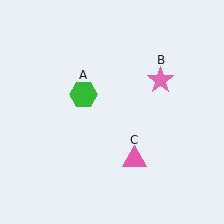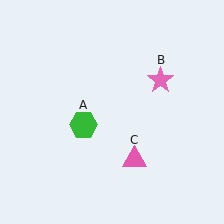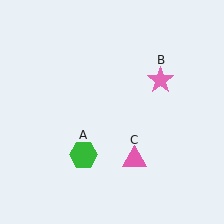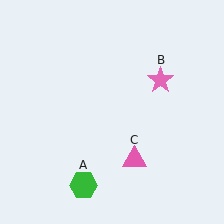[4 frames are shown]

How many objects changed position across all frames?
1 object changed position: green hexagon (object A).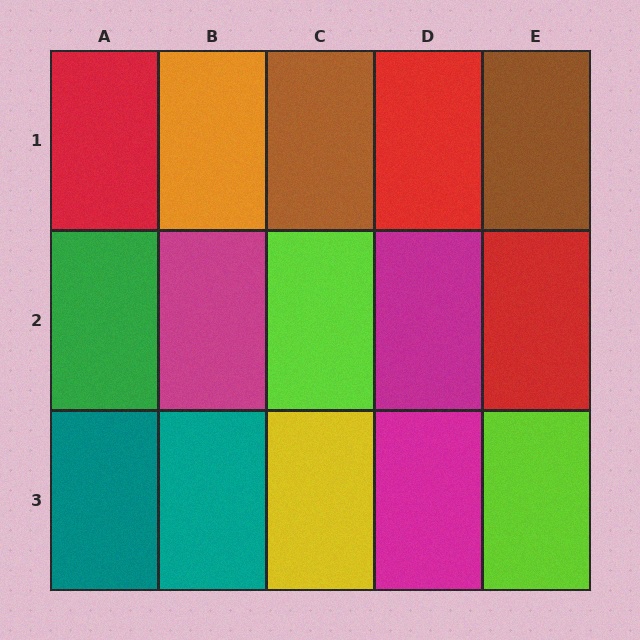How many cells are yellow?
1 cell is yellow.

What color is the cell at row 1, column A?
Red.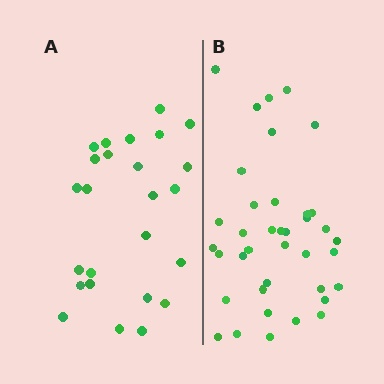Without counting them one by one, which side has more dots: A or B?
Region B (the right region) has more dots.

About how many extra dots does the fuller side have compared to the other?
Region B has approximately 15 more dots than region A.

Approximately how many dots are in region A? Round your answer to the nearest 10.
About 20 dots. (The exact count is 25, which rounds to 20.)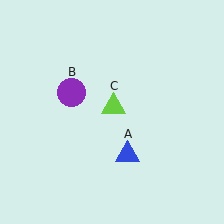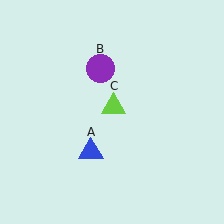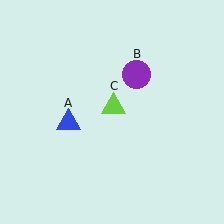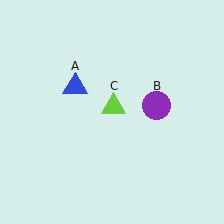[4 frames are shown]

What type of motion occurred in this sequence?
The blue triangle (object A), purple circle (object B) rotated clockwise around the center of the scene.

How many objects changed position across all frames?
2 objects changed position: blue triangle (object A), purple circle (object B).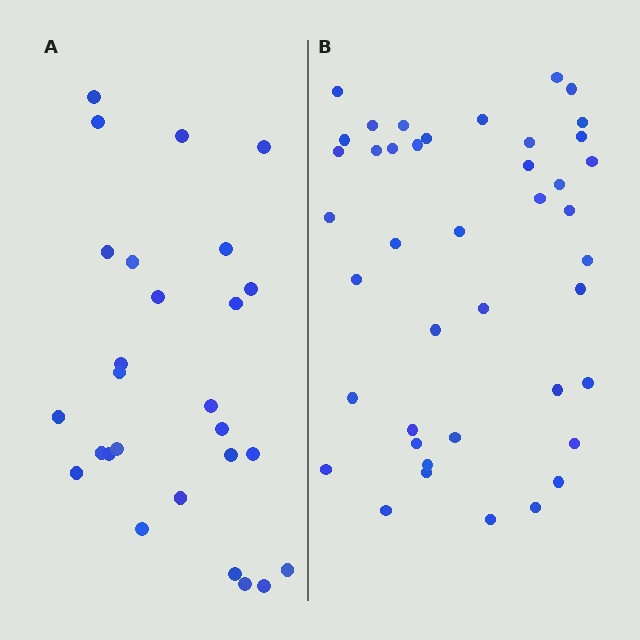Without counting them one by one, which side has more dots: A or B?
Region B (the right region) has more dots.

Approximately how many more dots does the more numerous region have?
Region B has approximately 15 more dots than region A.